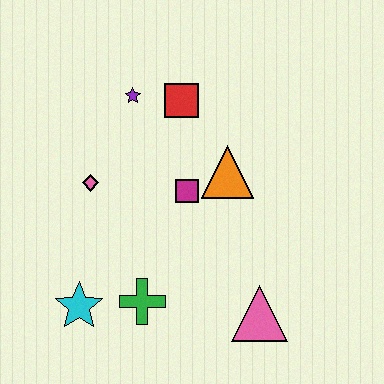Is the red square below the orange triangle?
No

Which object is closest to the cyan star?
The green cross is closest to the cyan star.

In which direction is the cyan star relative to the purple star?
The cyan star is below the purple star.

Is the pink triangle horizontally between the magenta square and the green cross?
No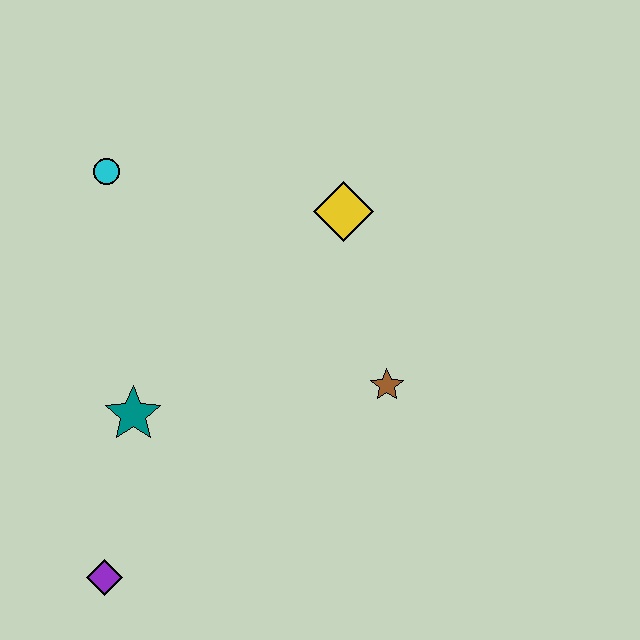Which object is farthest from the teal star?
The yellow diamond is farthest from the teal star.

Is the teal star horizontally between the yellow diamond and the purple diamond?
Yes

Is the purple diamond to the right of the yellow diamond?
No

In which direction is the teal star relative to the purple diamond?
The teal star is above the purple diamond.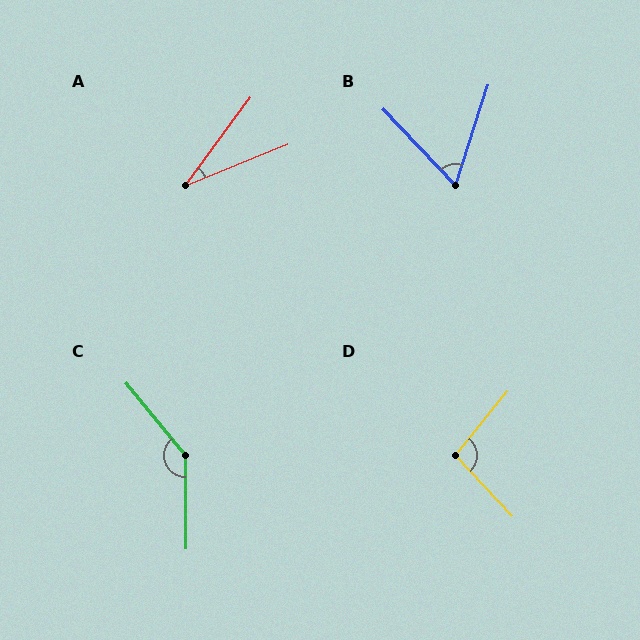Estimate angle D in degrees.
Approximately 98 degrees.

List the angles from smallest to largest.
A (31°), B (62°), D (98°), C (141°).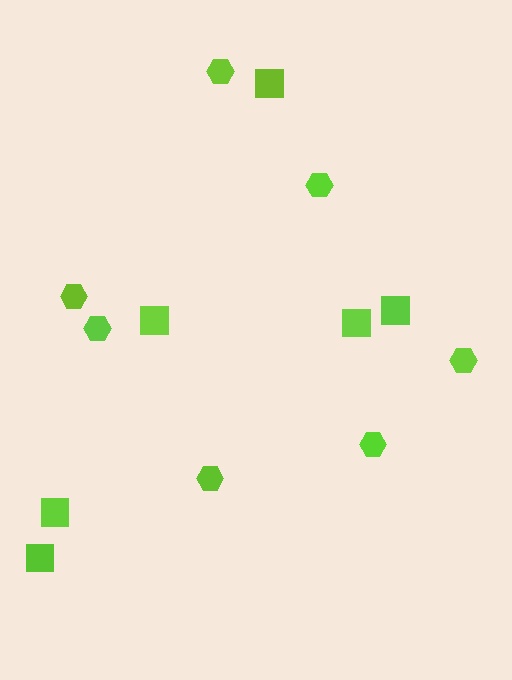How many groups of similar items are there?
There are 2 groups: one group of hexagons (7) and one group of squares (6).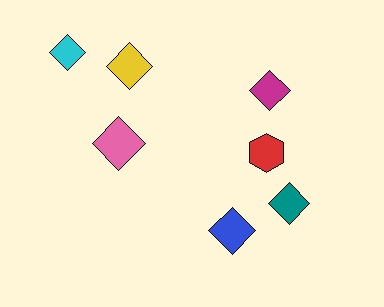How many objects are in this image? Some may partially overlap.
There are 7 objects.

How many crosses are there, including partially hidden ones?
There are no crosses.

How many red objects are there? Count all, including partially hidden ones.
There is 1 red object.